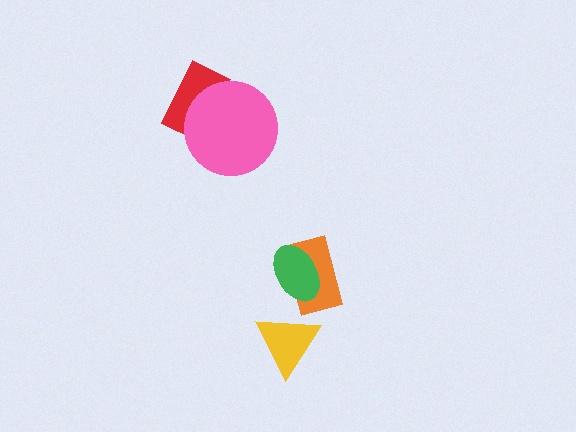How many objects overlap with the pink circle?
1 object overlaps with the pink circle.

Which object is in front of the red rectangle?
The pink circle is in front of the red rectangle.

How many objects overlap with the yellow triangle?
0 objects overlap with the yellow triangle.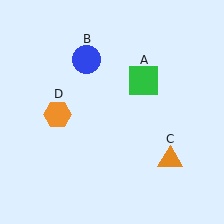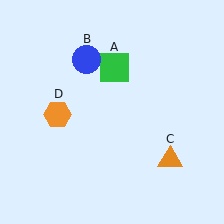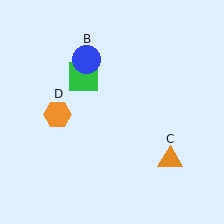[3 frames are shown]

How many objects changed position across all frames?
1 object changed position: green square (object A).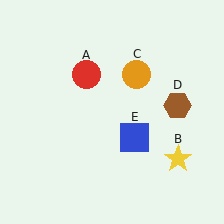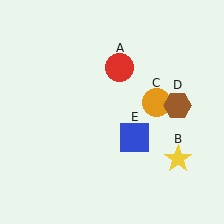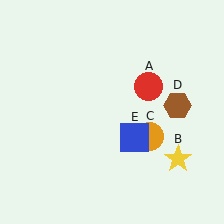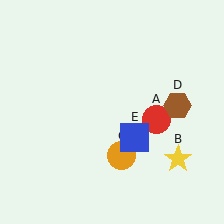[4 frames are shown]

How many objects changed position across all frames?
2 objects changed position: red circle (object A), orange circle (object C).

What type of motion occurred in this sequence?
The red circle (object A), orange circle (object C) rotated clockwise around the center of the scene.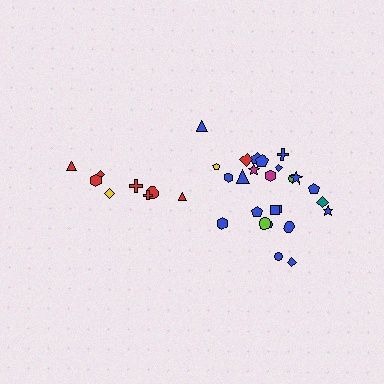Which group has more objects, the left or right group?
The right group.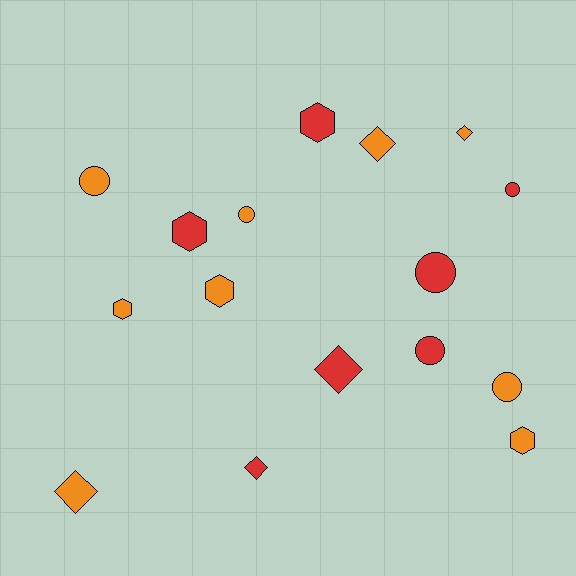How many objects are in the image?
There are 16 objects.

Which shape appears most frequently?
Circle, with 6 objects.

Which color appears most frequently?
Orange, with 9 objects.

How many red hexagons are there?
There are 2 red hexagons.